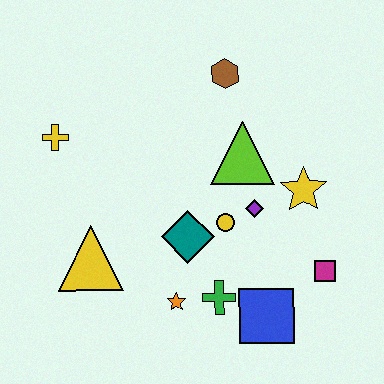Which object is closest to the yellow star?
The purple diamond is closest to the yellow star.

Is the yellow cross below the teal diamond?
No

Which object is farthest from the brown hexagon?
The blue square is farthest from the brown hexagon.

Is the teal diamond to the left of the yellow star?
Yes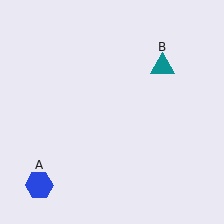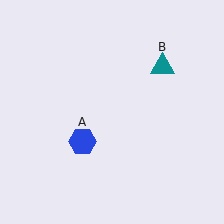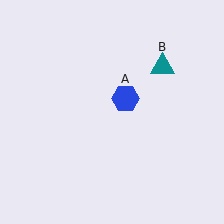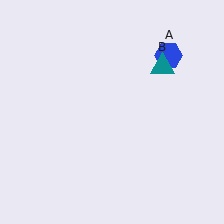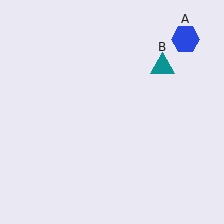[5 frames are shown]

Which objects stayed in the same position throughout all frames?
Teal triangle (object B) remained stationary.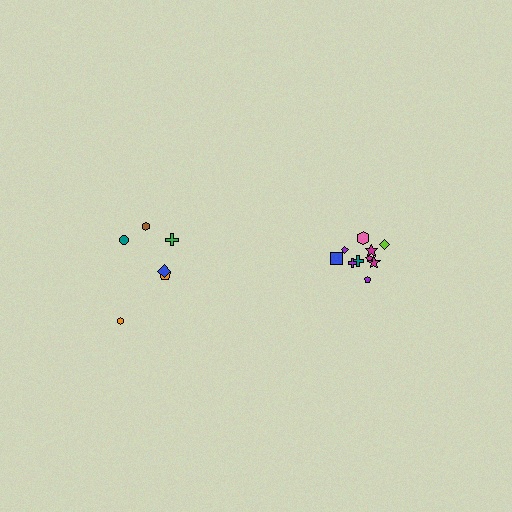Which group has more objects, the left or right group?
The right group.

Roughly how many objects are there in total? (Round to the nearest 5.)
Roughly 15 objects in total.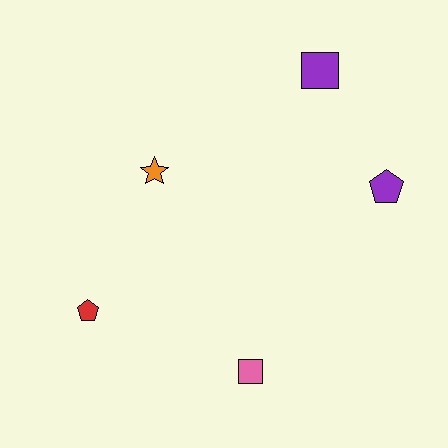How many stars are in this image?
There is 1 star.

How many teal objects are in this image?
There are no teal objects.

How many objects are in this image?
There are 5 objects.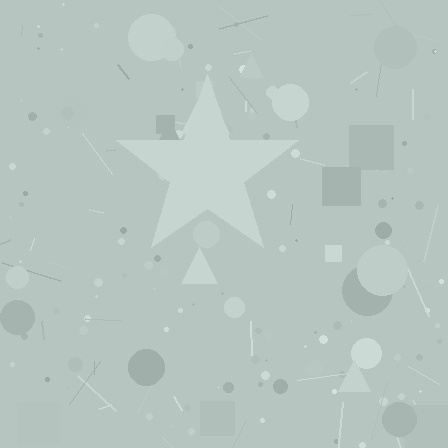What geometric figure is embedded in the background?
A star is embedded in the background.